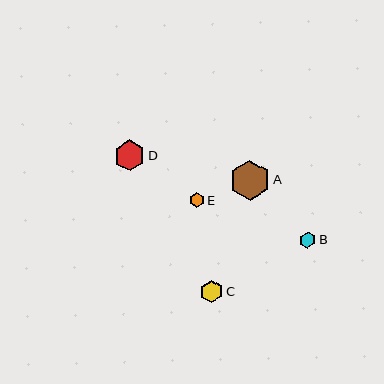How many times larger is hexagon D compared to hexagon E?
Hexagon D is approximately 2.0 times the size of hexagon E.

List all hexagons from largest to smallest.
From largest to smallest: A, D, C, B, E.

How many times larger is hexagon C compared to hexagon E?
Hexagon C is approximately 1.4 times the size of hexagon E.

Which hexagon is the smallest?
Hexagon E is the smallest with a size of approximately 15 pixels.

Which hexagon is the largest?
Hexagon A is the largest with a size of approximately 40 pixels.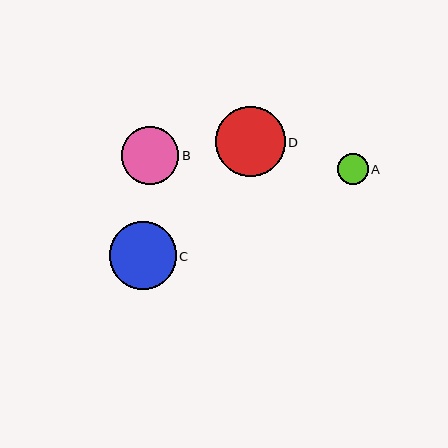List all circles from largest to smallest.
From largest to smallest: D, C, B, A.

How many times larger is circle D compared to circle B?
Circle D is approximately 1.2 times the size of circle B.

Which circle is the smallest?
Circle A is the smallest with a size of approximately 31 pixels.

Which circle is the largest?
Circle D is the largest with a size of approximately 70 pixels.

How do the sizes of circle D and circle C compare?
Circle D and circle C are approximately the same size.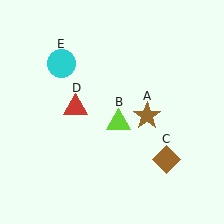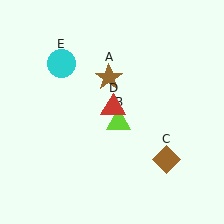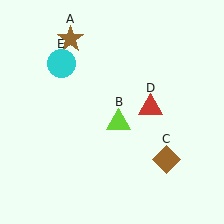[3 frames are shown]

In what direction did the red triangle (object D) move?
The red triangle (object D) moved right.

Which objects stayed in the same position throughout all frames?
Lime triangle (object B) and brown diamond (object C) and cyan circle (object E) remained stationary.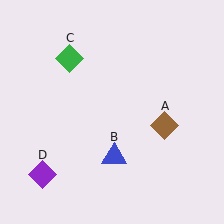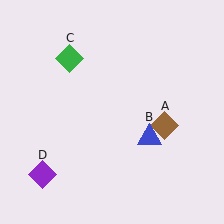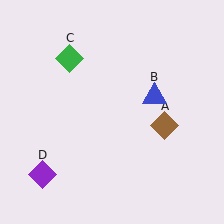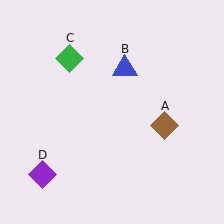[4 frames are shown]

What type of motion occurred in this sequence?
The blue triangle (object B) rotated counterclockwise around the center of the scene.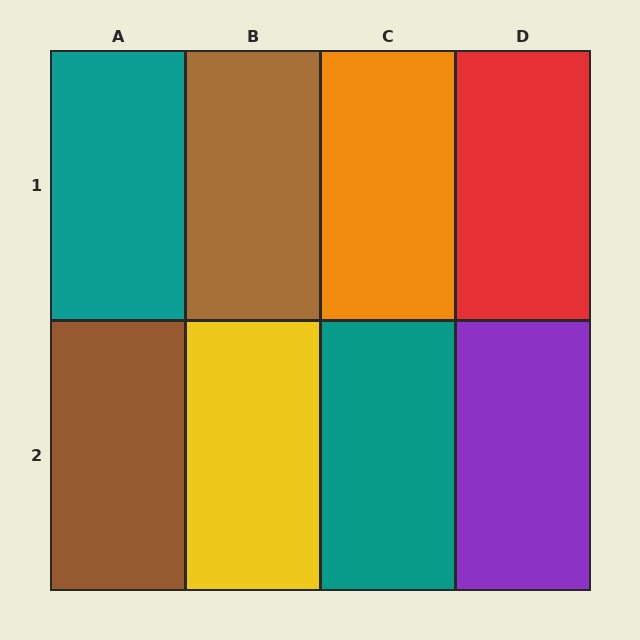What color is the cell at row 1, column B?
Brown.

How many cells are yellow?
1 cell is yellow.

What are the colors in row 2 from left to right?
Brown, yellow, teal, purple.